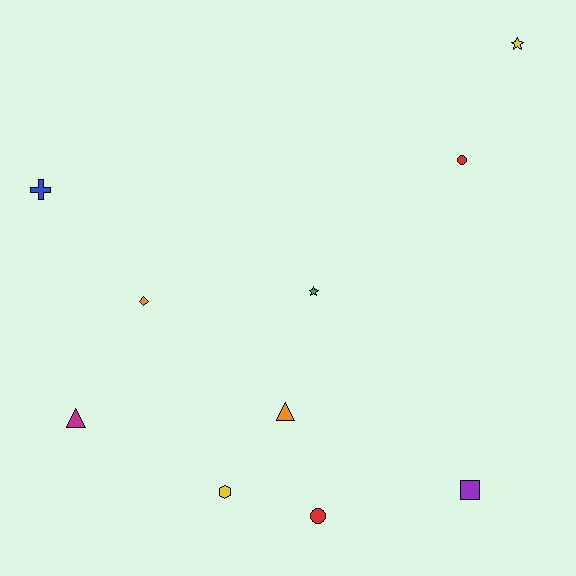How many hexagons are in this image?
There is 1 hexagon.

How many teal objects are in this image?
There are no teal objects.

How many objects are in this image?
There are 10 objects.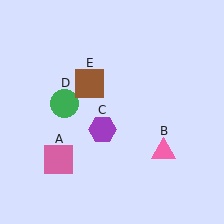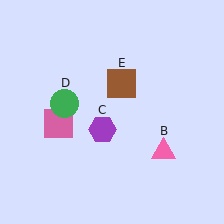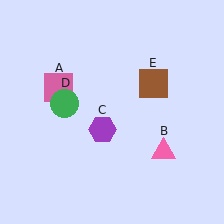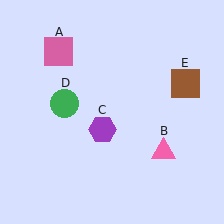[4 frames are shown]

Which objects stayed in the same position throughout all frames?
Pink triangle (object B) and purple hexagon (object C) and green circle (object D) remained stationary.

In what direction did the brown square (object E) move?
The brown square (object E) moved right.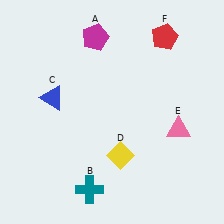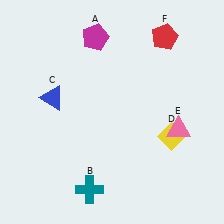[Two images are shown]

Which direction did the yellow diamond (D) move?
The yellow diamond (D) moved right.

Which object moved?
The yellow diamond (D) moved right.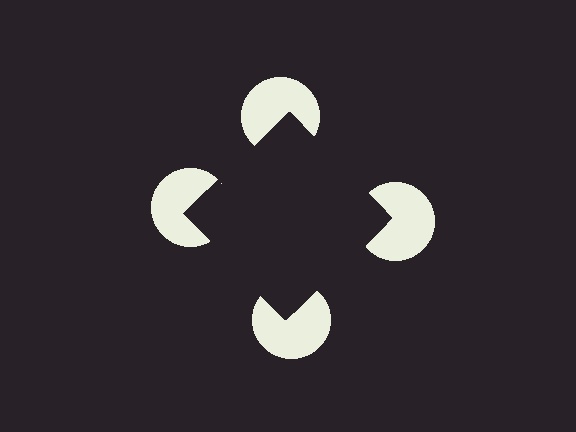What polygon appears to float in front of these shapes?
An illusory square — its edges are inferred from the aligned wedge cuts in the pac-man discs, not physically drawn.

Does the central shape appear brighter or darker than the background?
It typically appears slightly darker than the background, even though no actual brightness change is drawn.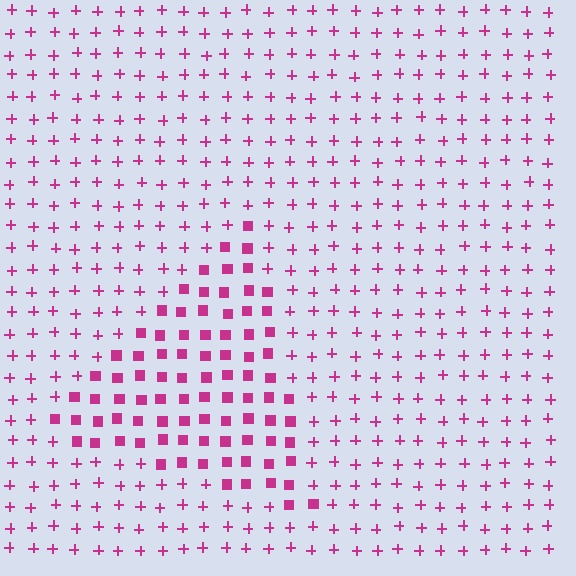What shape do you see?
I see a triangle.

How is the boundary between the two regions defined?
The boundary is defined by a change in element shape: squares inside vs. plus signs outside. All elements share the same color and spacing.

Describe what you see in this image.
The image is filled with small magenta elements arranged in a uniform grid. A triangle-shaped region contains squares, while the surrounding area contains plus signs. The boundary is defined purely by the change in element shape.